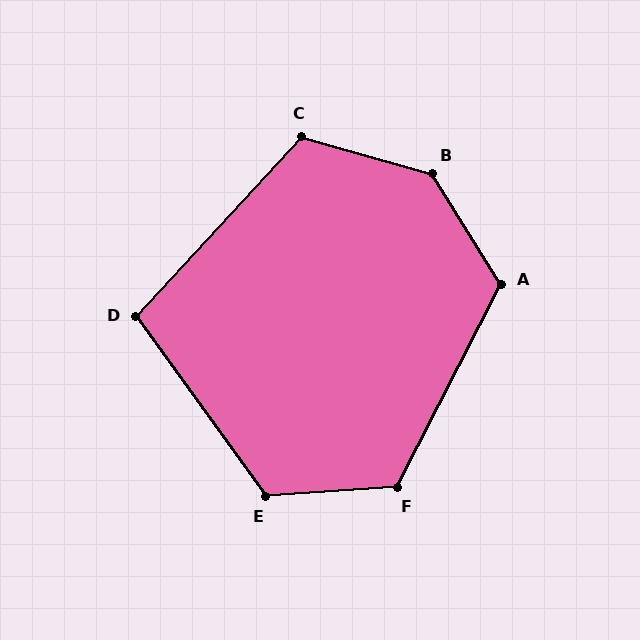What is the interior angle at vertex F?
Approximately 121 degrees (obtuse).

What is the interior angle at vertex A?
Approximately 121 degrees (obtuse).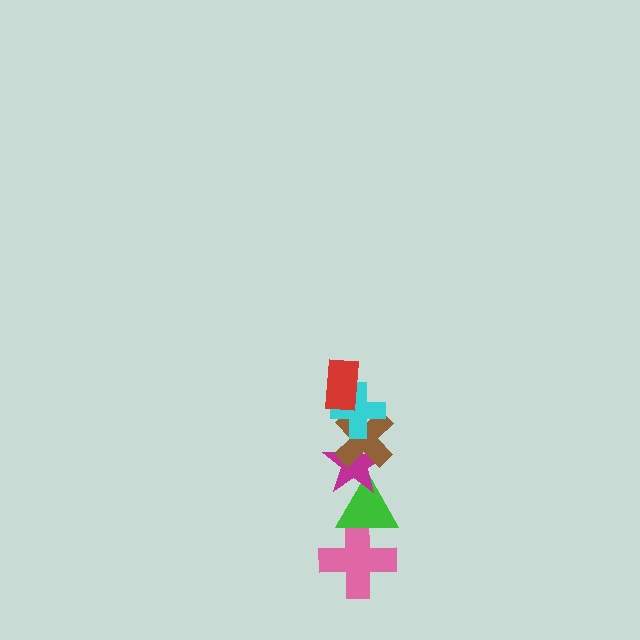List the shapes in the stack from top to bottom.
From top to bottom: the red rectangle, the cyan cross, the brown cross, the magenta star, the green triangle, the pink cross.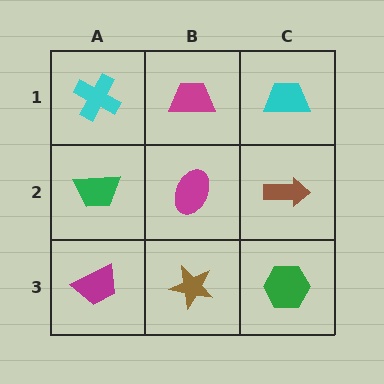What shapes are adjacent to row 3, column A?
A green trapezoid (row 2, column A), a brown star (row 3, column B).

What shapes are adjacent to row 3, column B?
A magenta ellipse (row 2, column B), a magenta trapezoid (row 3, column A), a green hexagon (row 3, column C).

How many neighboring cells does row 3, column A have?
2.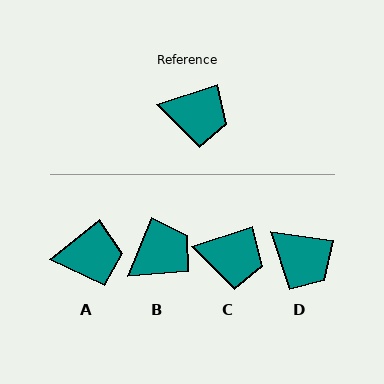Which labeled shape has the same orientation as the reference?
C.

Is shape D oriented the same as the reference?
No, it is off by about 26 degrees.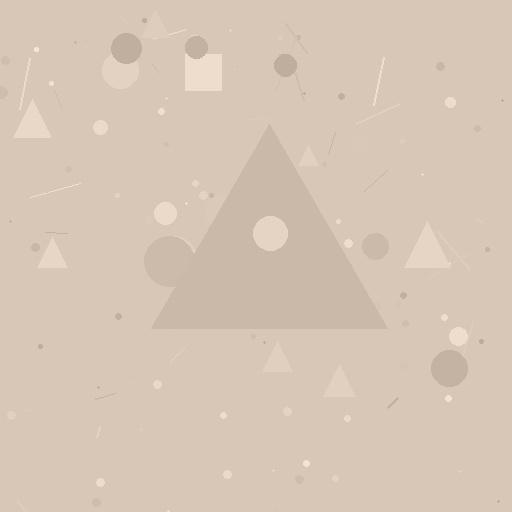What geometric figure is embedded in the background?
A triangle is embedded in the background.